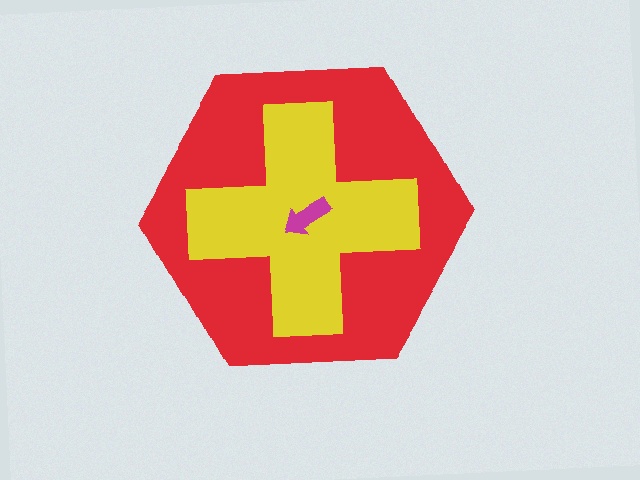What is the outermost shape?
The red hexagon.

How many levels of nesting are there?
3.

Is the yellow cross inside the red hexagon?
Yes.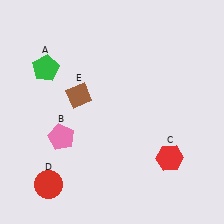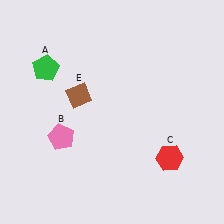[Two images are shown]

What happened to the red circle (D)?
The red circle (D) was removed in Image 2. It was in the bottom-left area of Image 1.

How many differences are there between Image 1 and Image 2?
There is 1 difference between the two images.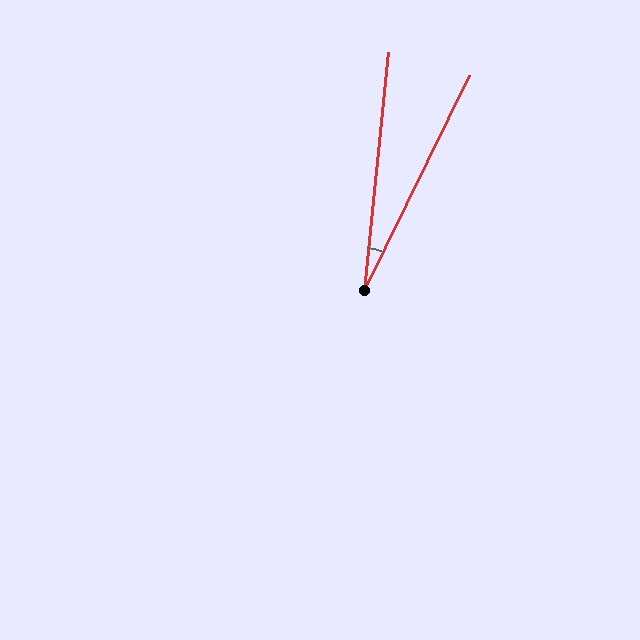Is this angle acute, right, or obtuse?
It is acute.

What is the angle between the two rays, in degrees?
Approximately 20 degrees.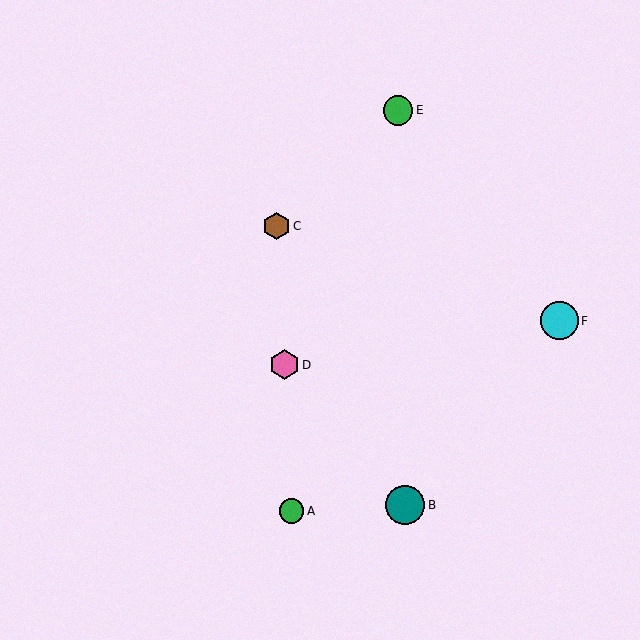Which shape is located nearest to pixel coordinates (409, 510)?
The teal circle (labeled B) at (405, 505) is nearest to that location.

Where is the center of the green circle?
The center of the green circle is at (398, 110).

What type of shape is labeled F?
Shape F is a cyan circle.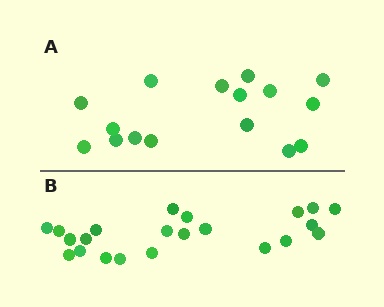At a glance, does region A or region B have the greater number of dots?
Region B (the bottom region) has more dots.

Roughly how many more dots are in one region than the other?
Region B has about 6 more dots than region A.